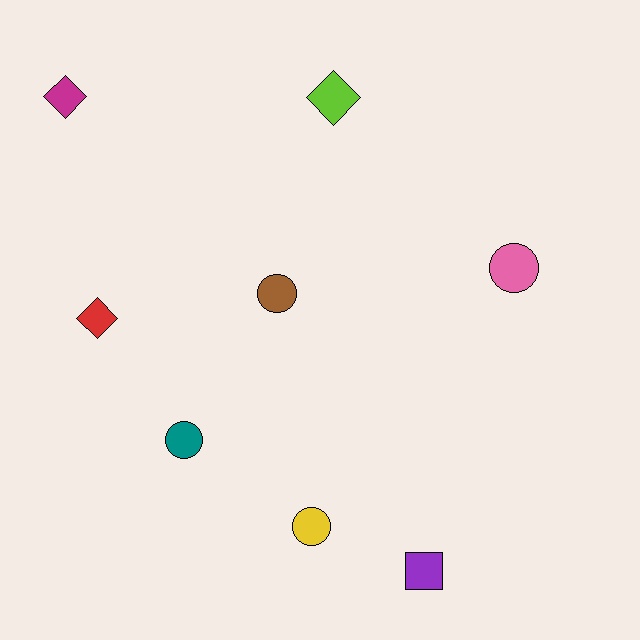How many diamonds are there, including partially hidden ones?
There are 3 diamonds.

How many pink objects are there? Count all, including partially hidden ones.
There is 1 pink object.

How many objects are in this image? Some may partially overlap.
There are 8 objects.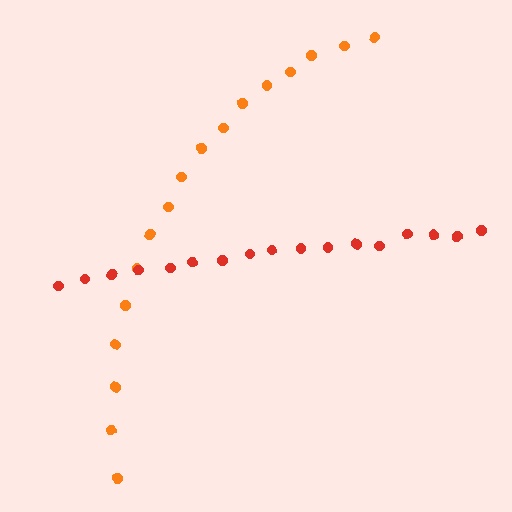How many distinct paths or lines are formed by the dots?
There are 2 distinct paths.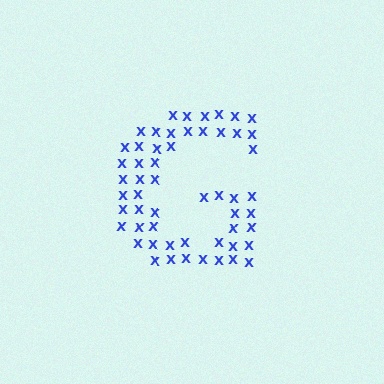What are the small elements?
The small elements are letter X's.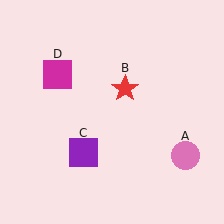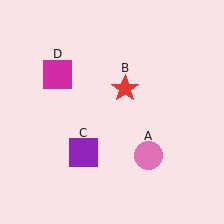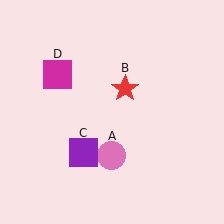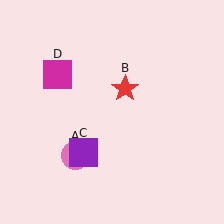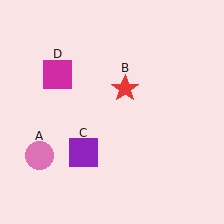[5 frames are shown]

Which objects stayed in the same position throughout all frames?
Red star (object B) and purple square (object C) and magenta square (object D) remained stationary.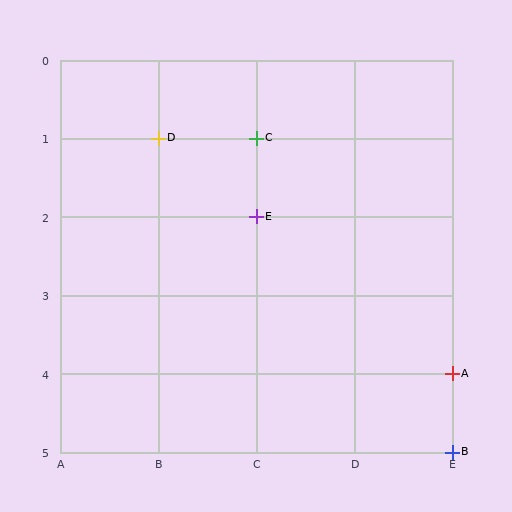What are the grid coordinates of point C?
Point C is at grid coordinates (C, 1).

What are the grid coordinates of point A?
Point A is at grid coordinates (E, 4).